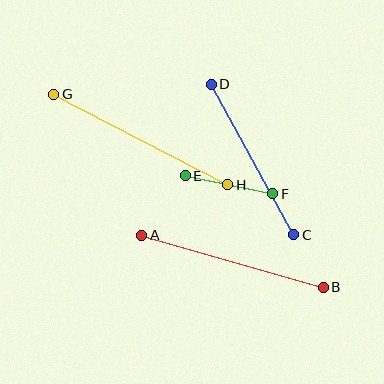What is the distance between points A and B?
The distance is approximately 189 pixels.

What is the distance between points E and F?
The distance is approximately 89 pixels.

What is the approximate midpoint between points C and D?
The midpoint is at approximately (252, 159) pixels.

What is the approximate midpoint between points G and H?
The midpoint is at approximately (141, 140) pixels.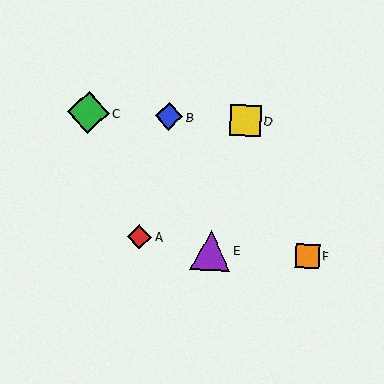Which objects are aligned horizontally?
Objects B, C, D are aligned horizontally.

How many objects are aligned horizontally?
3 objects (B, C, D) are aligned horizontally.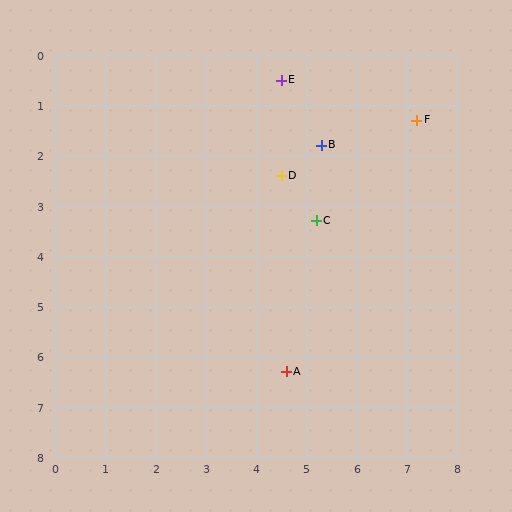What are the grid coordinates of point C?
Point C is at approximately (5.2, 3.3).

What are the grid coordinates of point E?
Point E is at approximately (4.5, 0.5).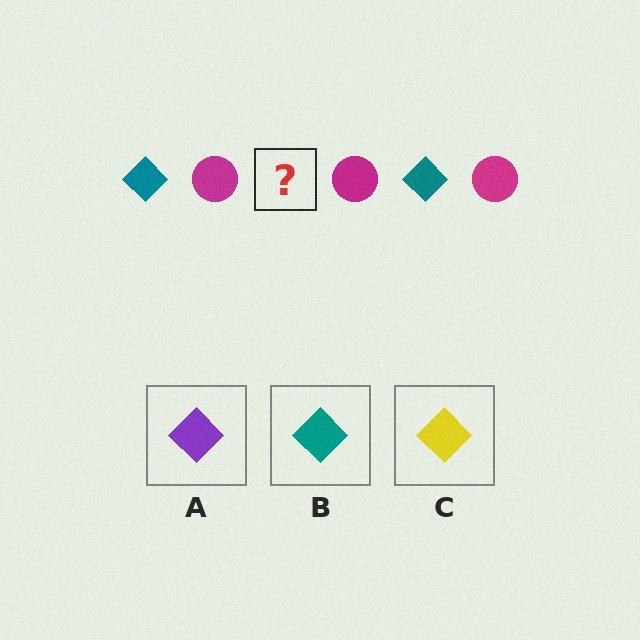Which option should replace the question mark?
Option B.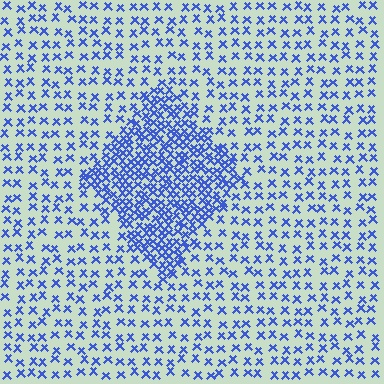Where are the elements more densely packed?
The elements are more densely packed inside the diamond boundary.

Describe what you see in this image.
The image contains small blue elements arranged at two different densities. A diamond-shaped region is visible where the elements are more densely packed than the surrounding area.